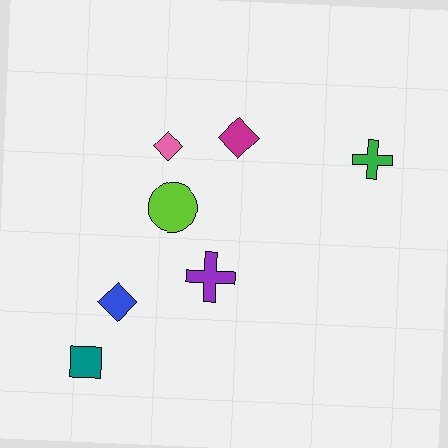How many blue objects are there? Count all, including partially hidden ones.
There is 1 blue object.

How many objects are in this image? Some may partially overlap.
There are 7 objects.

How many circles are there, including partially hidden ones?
There is 1 circle.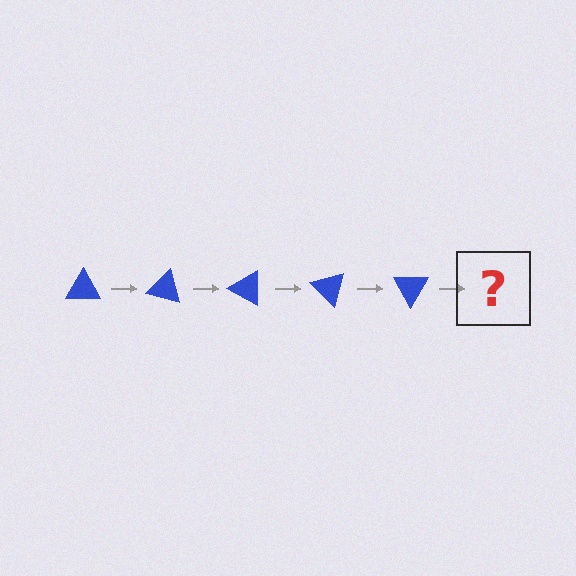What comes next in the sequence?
The next element should be a blue triangle rotated 75 degrees.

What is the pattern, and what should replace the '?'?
The pattern is that the triangle rotates 15 degrees each step. The '?' should be a blue triangle rotated 75 degrees.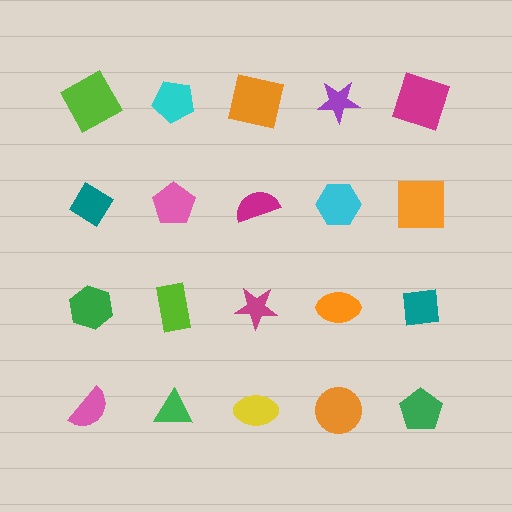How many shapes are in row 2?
5 shapes.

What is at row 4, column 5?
A green pentagon.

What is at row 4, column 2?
A green triangle.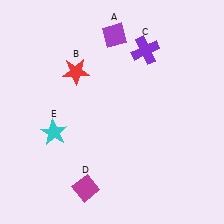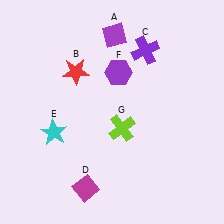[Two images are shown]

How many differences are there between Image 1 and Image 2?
There are 2 differences between the two images.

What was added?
A purple hexagon (F), a lime cross (G) were added in Image 2.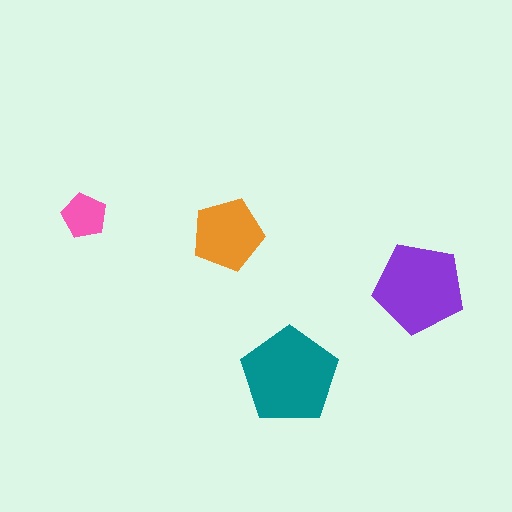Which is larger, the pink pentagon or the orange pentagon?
The orange one.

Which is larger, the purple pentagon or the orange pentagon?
The purple one.